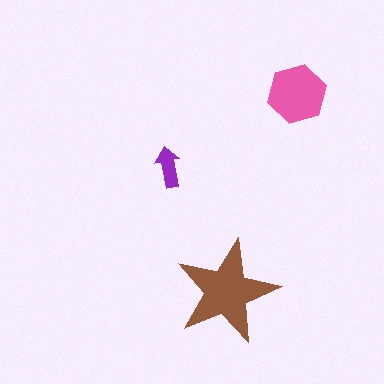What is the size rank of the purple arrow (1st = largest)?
3rd.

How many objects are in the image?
There are 3 objects in the image.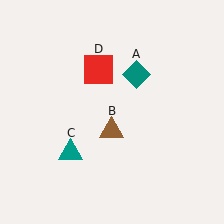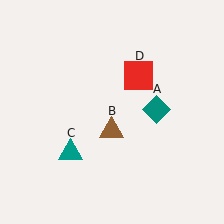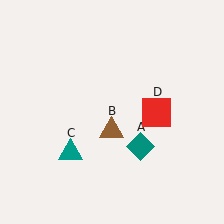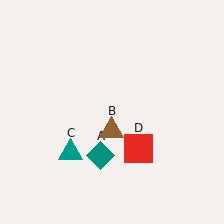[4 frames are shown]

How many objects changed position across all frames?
2 objects changed position: teal diamond (object A), red square (object D).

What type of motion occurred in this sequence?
The teal diamond (object A), red square (object D) rotated clockwise around the center of the scene.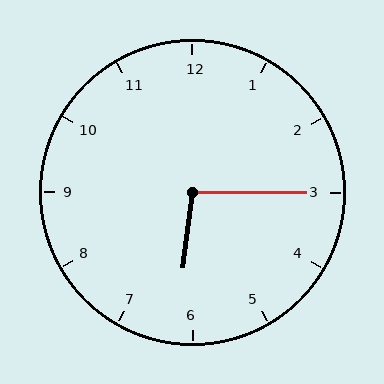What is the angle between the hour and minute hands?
Approximately 98 degrees.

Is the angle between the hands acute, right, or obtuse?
It is obtuse.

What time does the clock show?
6:15.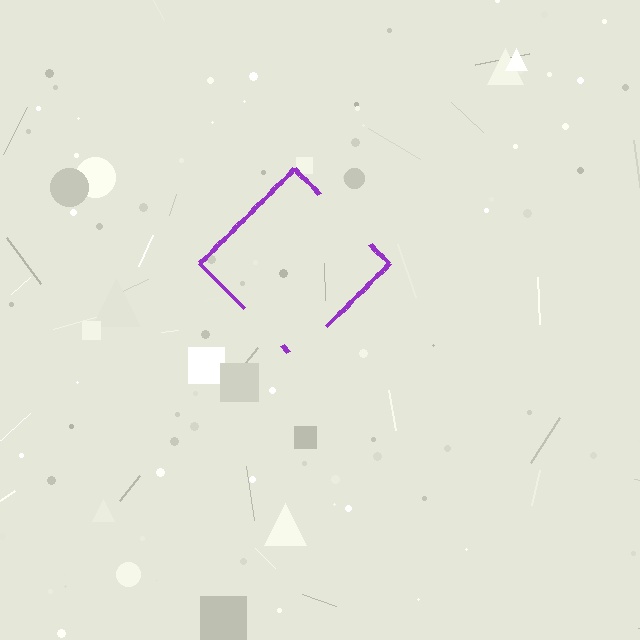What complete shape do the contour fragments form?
The contour fragments form a diamond.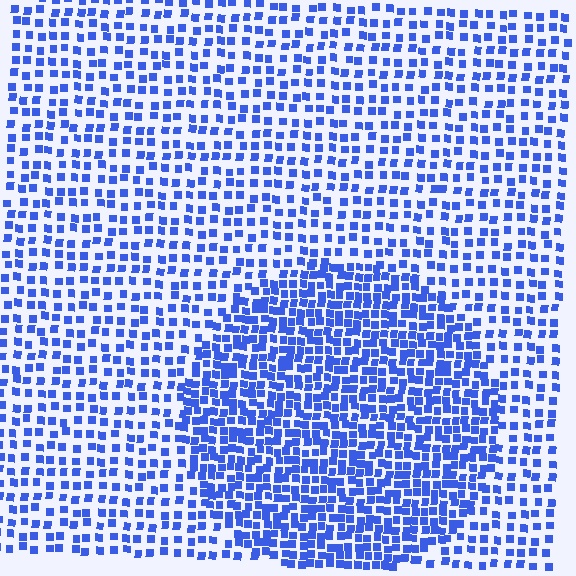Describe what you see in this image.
The image contains small blue elements arranged at two different densities. A circle-shaped region is visible where the elements are more densely packed than the surrounding area.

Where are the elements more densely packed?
The elements are more densely packed inside the circle boundary.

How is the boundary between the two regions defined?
The boundary is defined by a change in element density (approximately 1.9x ratio). All elements are the same color, size, and shape.